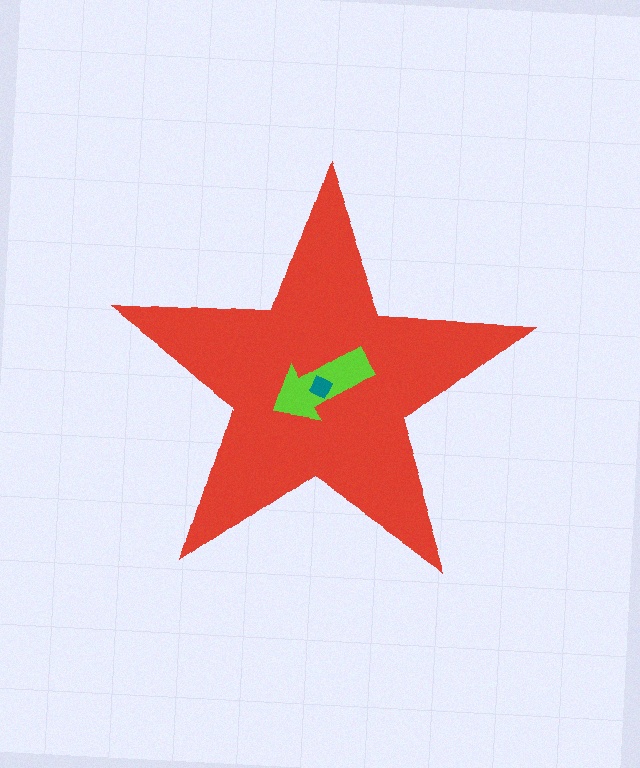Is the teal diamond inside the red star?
Yes.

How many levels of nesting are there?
3.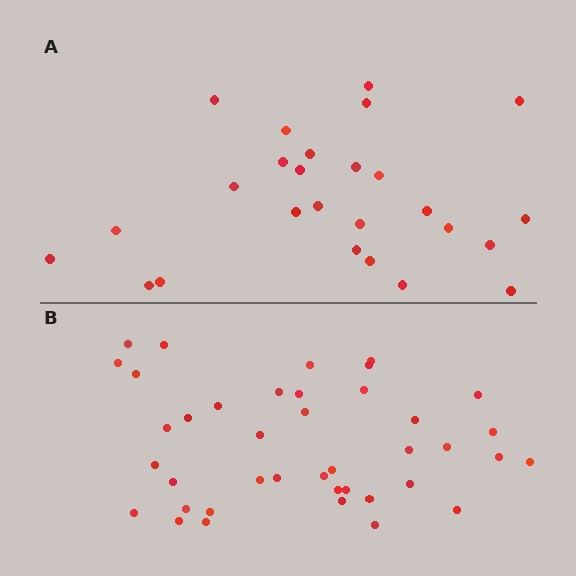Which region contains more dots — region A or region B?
Region B (the bottom region) has more dots.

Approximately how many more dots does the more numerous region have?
Region B has approximately 15 more dots than region A.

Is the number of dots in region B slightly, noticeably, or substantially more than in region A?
Region B has substantially more. The ratio is roughly 1.5 to 1.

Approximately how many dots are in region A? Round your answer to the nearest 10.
About 30 dots. (The exact count is 26, which rounds to 30.)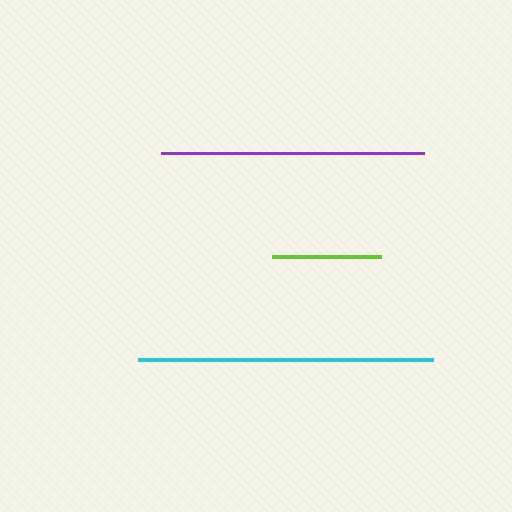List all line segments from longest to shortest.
From longest to shortest: cyan, purple, lime.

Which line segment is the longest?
The cyan line is the longest at approximately 295 pixels.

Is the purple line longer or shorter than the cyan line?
The cyan line is longer than the purple line.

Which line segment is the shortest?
The lime line is the shortest at approximately 109 pixels.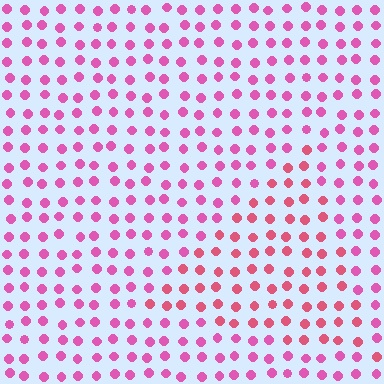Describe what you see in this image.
The image is filled with small pink elements in a uniform arrangement. A triangle-shaped region is visible where the elements are tinted to a slightly different hue, forming a subtle color boundary.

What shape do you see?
I see a triangle.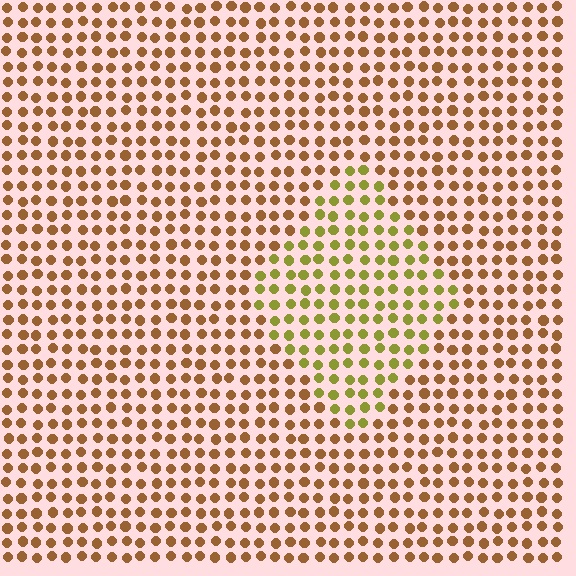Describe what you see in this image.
The image is filled with small brown elements in a uniform arrangement. A diamond-shaped region is visible where the elements are tinted to a slightly different hue, forming a subtle color boundary.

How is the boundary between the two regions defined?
The boundary is defined purely by a slight shift in hue (about 41 degrees). Spacing, size, and orientation are identical on both sides.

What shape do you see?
I see a diamond.